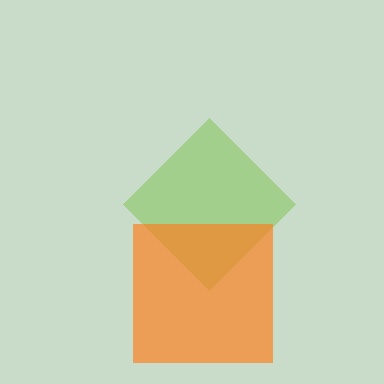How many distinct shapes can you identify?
There are 2 distinct shapes: a lime diamond, an orange square.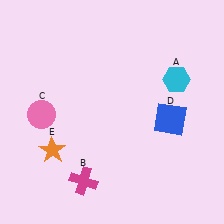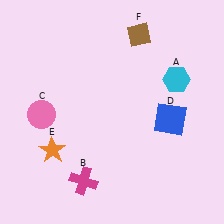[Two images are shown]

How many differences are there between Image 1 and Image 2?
There is 1 difference between the two images.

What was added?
A brown diamond (F) was added in Image 2.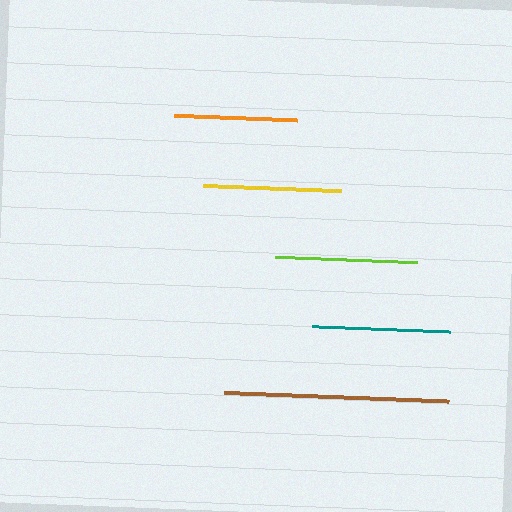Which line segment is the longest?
The brown line is the longest at approximately 225 pixels.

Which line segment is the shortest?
The orange line is the shortest at approximately 123 pixels.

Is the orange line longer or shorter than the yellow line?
The yellow line is longer than the orange line.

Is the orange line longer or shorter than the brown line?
The brown line is longer than the orange line.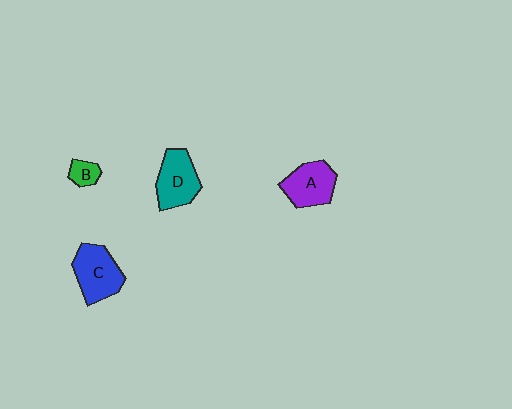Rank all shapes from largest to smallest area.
From largest to smallest: C (blue), D (teal), A (purple), B (green).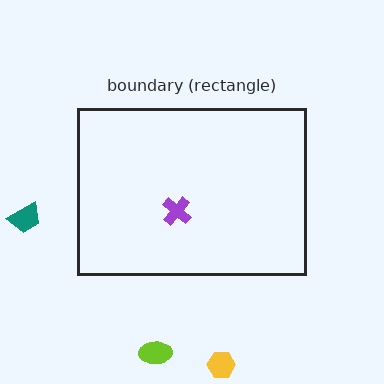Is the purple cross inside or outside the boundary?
Inside.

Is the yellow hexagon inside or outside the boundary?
Outside.